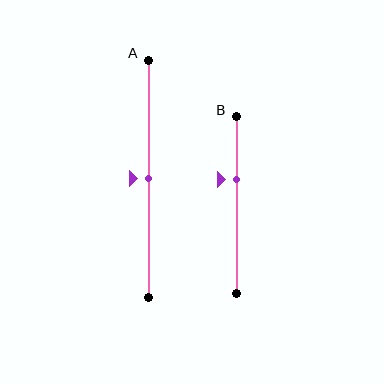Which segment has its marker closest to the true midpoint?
Segment A has its marker closest to the true midpoint.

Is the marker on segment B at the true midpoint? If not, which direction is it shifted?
No, the marker on segment B is shifted upward by about 14% of the segment length.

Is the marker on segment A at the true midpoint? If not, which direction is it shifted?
Yes, the marker on segment A is at the true midpoint.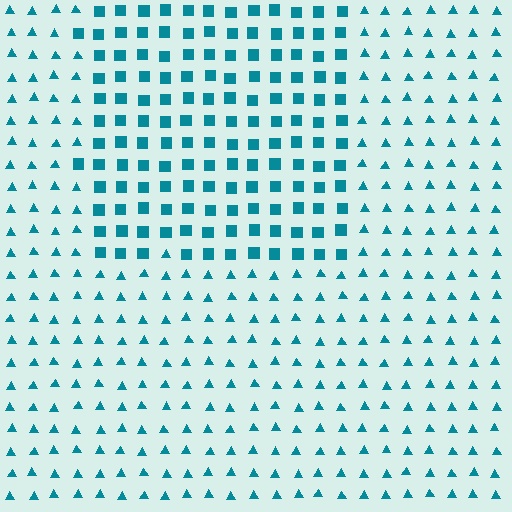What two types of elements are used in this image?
The image uses squares inside the rectangle region and triangles outside it.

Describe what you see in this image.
The image is filled with small teal elements arranged in a uniform grid. A rectangle-shaped region contains squares, while the surrounding area contains triangles. The boundary is defined purely by the change in element shape.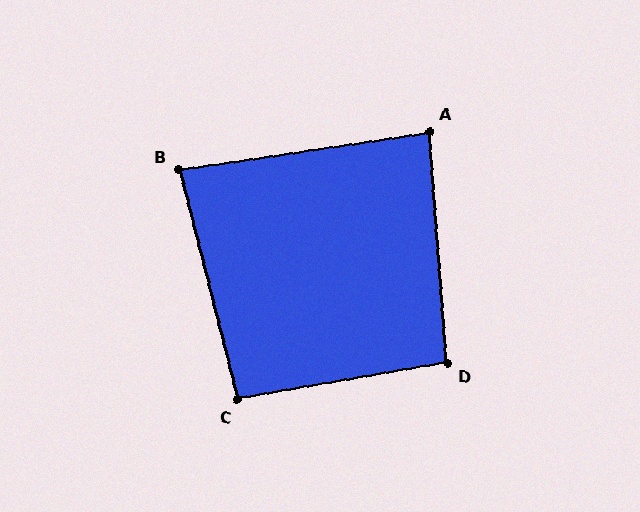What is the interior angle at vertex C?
Approximately 94 degrees (approximately right).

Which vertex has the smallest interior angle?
B, at approximately 84 degrees.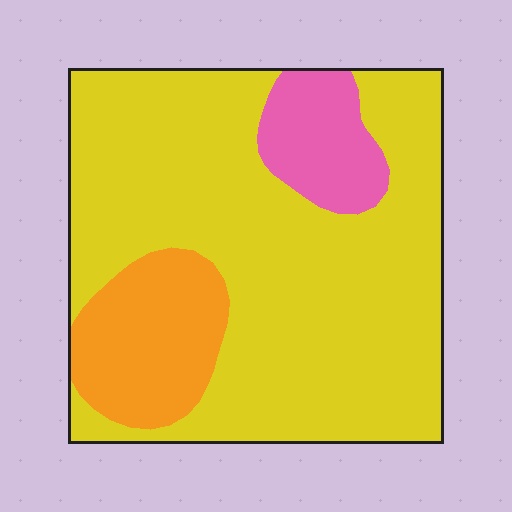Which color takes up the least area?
Pink, at roughly 10%.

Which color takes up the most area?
Yellow, at roughly 75%.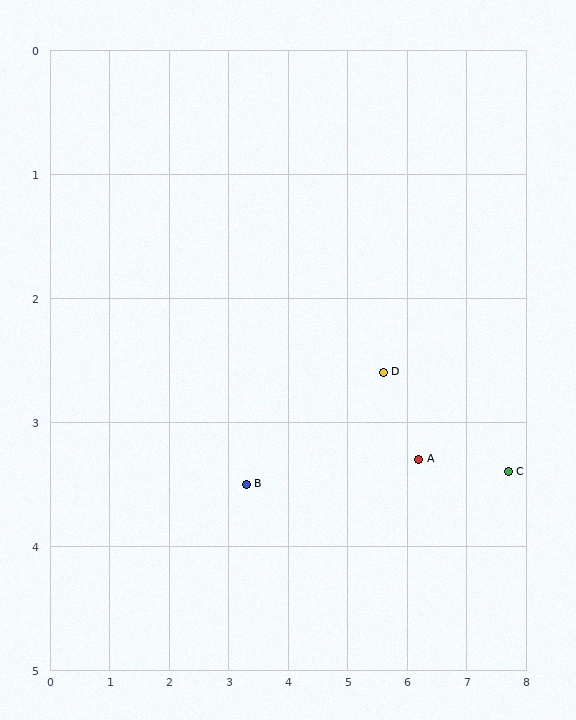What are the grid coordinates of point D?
Point D is at approximately (5.6, 2.6).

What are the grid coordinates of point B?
Point B is at approximately (3.3, 3.5).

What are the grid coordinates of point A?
Point A is at approximately (6.2, 3.3).